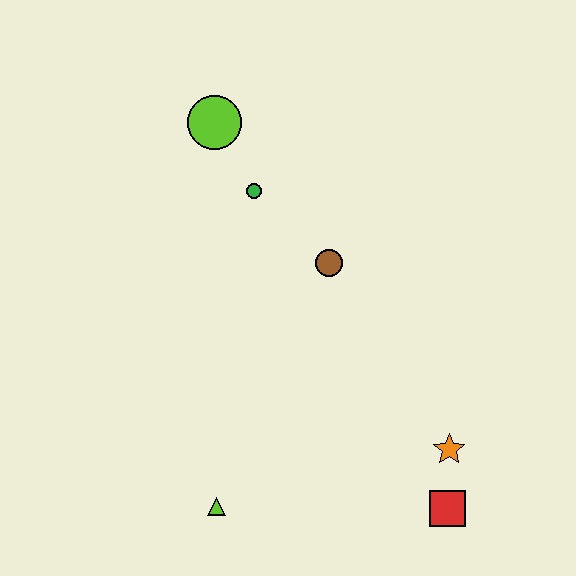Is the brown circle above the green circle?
No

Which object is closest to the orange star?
The red square is closest to the orange star.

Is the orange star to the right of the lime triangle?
Yes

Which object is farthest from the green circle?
The red square is farthest from the green circle.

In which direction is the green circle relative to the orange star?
The green circle is above the orange star.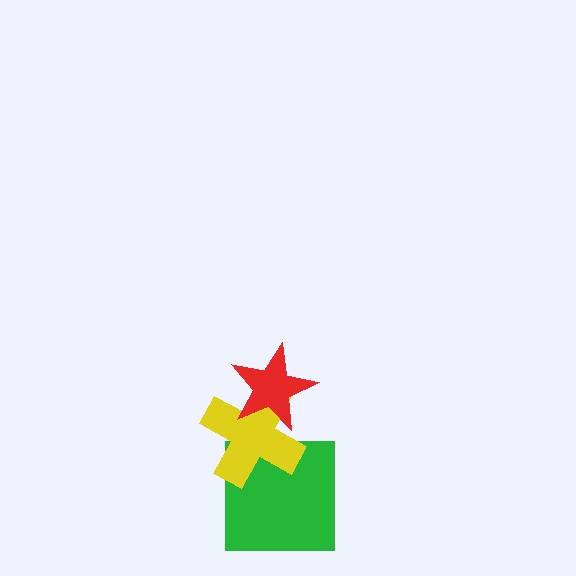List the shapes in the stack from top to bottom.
From top to bottom: the red star, the yellow cross, the green square.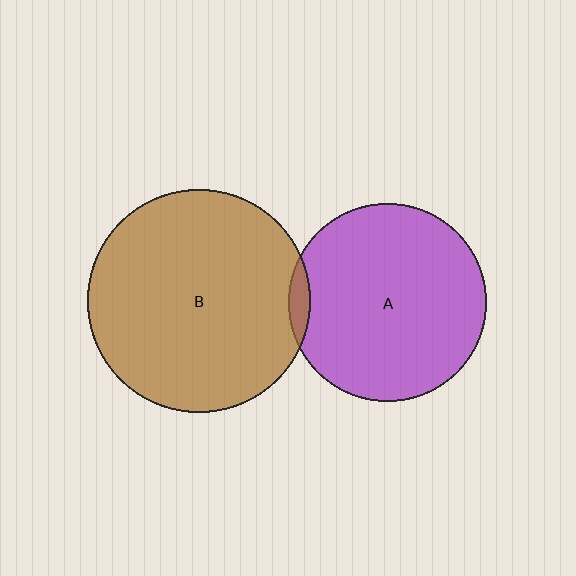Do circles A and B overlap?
Yes.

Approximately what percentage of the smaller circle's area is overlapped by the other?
Approximately 5%.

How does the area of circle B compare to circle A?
Approximately 1.3 times.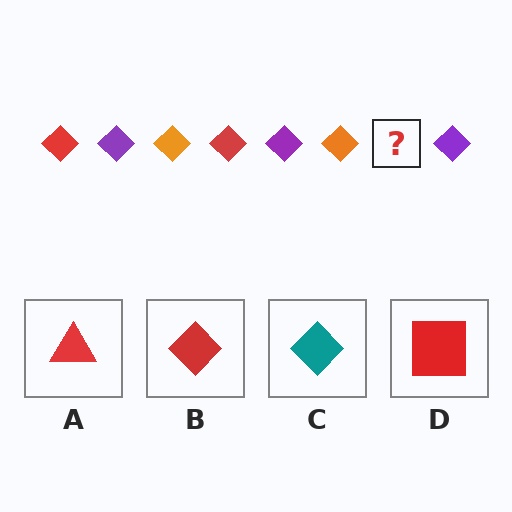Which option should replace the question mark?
Option B.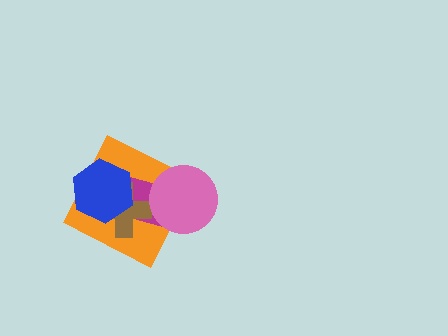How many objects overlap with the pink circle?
2 objects overlap with the pink circle.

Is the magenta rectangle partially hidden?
Yes, it is partially covered by another shape.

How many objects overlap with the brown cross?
3 objects overlap with the brown cross.